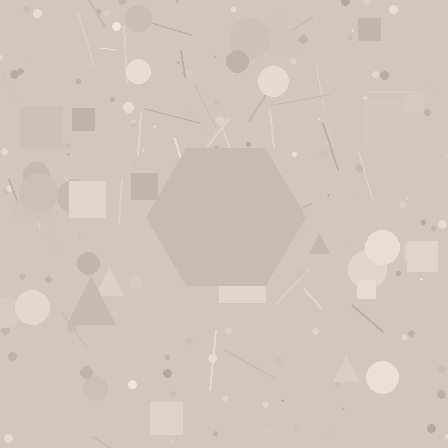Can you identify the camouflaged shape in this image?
The camouflaged shape is a hexagon.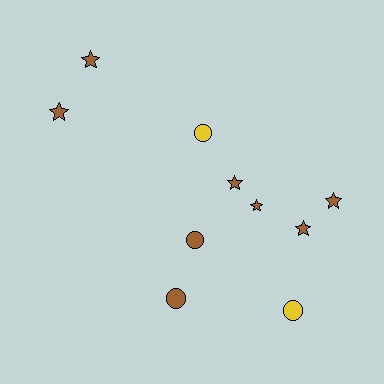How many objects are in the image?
There are 10 objects.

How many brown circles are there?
There are 2 brown circles.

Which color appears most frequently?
Brown, with 8 objects.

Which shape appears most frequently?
Star, with 6 objects.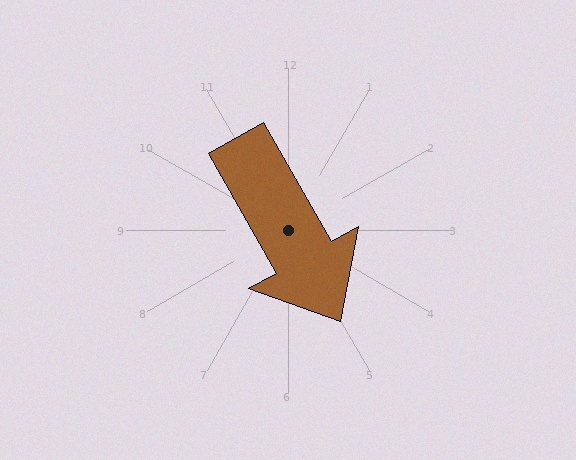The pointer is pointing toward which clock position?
Roughly 5 o'clock.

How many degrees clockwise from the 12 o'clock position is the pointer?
Approximately 150 degrees.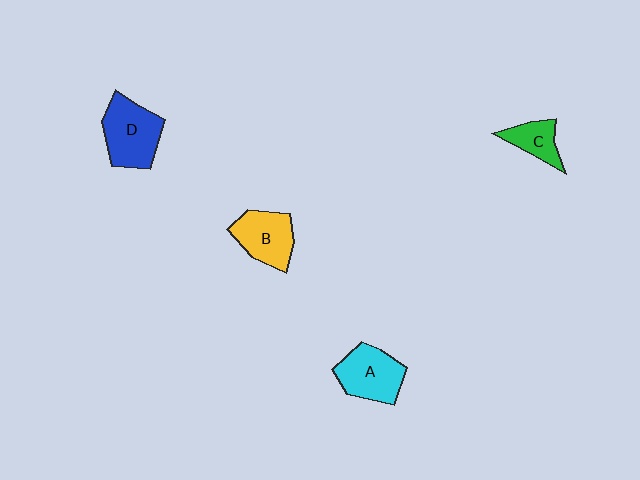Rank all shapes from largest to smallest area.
From largest to smallest: D (blue), A (cyan), B (yellow), C (green).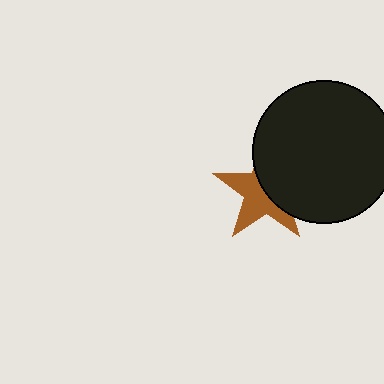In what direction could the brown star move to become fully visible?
The brown star could move left. That would shift it out from behind the black circle entirely.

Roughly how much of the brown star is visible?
About half of it is visible (roughly 52%).